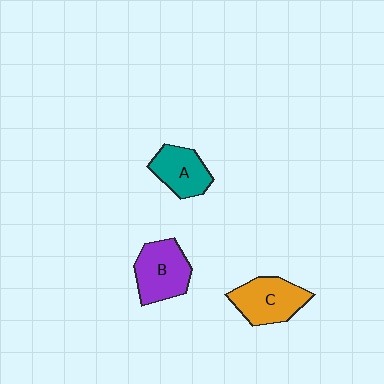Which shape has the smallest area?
Shape A (teal).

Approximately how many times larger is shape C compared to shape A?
Approximately 1.2 times.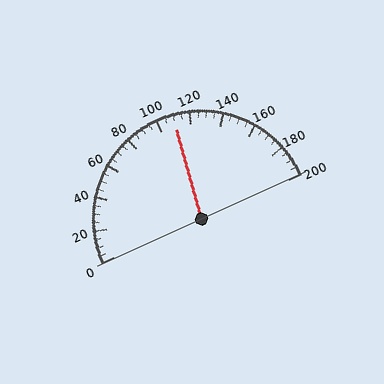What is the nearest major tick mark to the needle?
The nearest major tick mark is 120.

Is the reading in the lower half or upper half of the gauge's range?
The reading is in the upper half of the range (0 to 200).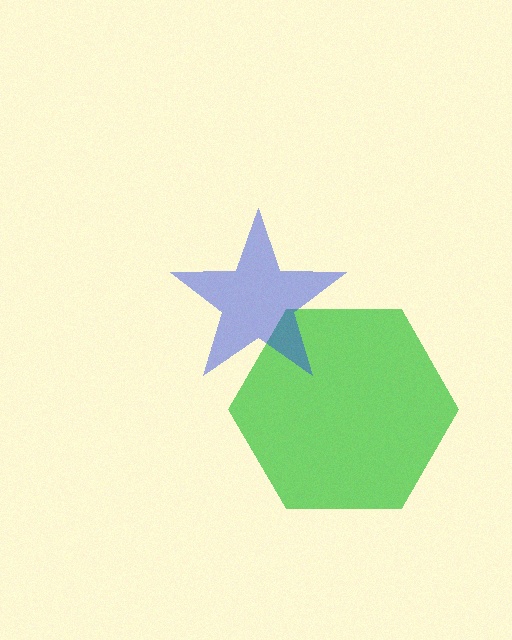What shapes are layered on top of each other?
The layered shapes are: a green hexagon, a blue star.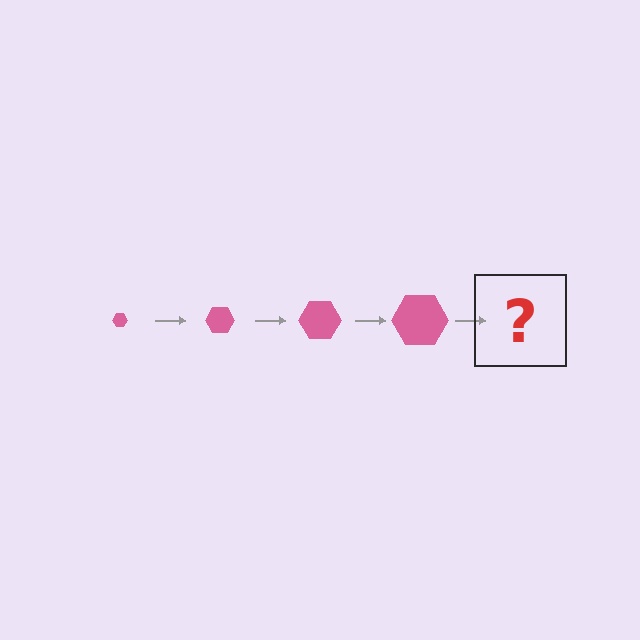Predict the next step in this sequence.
The next step is a pink hexagon, larger than the previous one.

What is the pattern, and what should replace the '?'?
The pattern is that the hexagon gets progressively larger each step. The '?' should be a pink hexagon, larger than the previous one.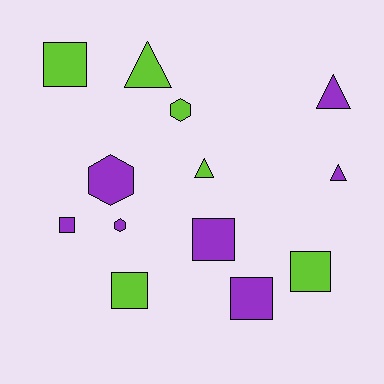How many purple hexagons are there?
There are 2 purple hexagons.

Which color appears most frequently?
Purple, with 7 objects.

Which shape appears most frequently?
Square, with 6 objects.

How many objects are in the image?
There are 13 objects.